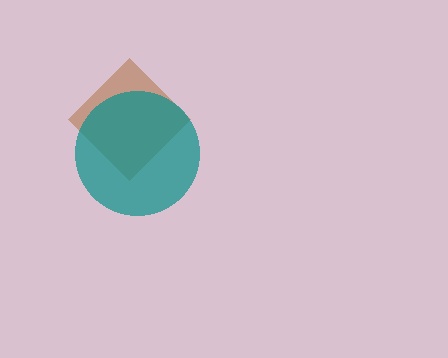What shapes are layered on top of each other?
The layered shapes are: a brown diamond, a teal circle.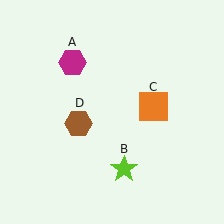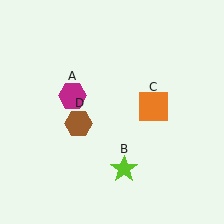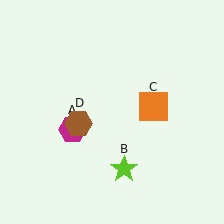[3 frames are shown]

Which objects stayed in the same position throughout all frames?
Lime star (object B) and orange square (object C) and brown hexagon (object D) remained stationary.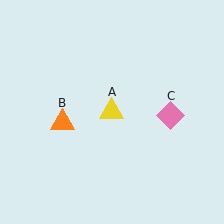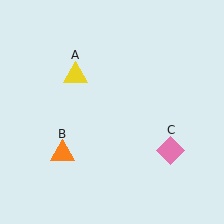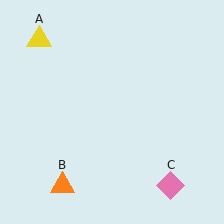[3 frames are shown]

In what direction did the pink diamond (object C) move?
The pink diamond (object C) moved down.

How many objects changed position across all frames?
3 objects changed position: yellow triangle (object A), orange triangle (object B), pink diamond (object C).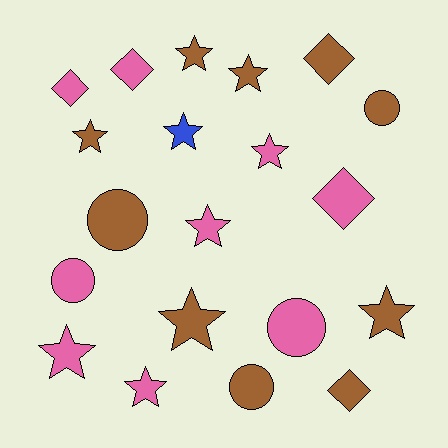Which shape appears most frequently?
Star, with 10 objects.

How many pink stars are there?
There are 4 pink stars.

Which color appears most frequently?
Brown, with 10 objects.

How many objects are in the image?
There are 20 objects.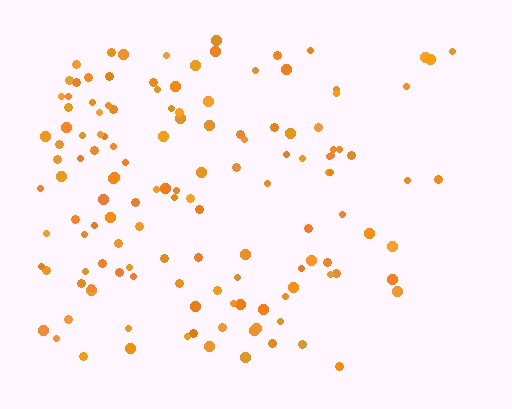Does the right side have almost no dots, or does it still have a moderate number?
Still a moderate number, just noticeably fewer than the left.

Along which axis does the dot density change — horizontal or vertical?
Horizontal.